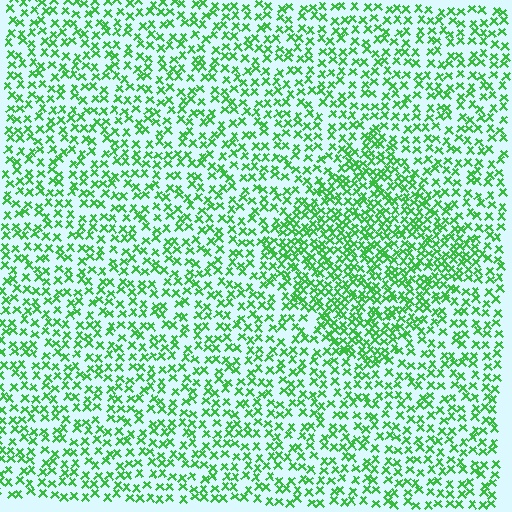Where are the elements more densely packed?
The elements are more densely packed inside the diamond boundary.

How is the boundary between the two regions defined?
The boundary is defined by a change in element density (approximately 1.7x ratio). All elements are the same color, size, and shape.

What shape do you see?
I see a diamond.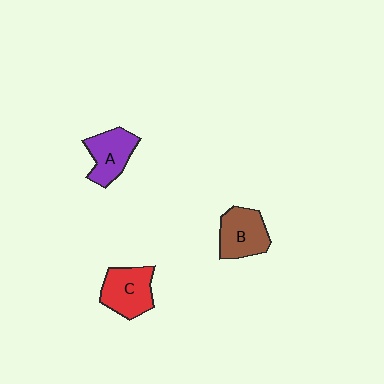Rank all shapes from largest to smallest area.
From largest to smallest: C (red), B (brown), A (purple).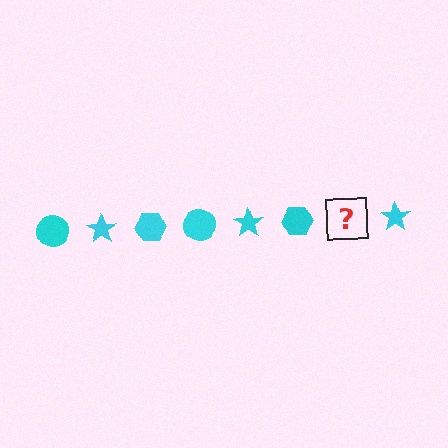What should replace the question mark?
The question mark should be replaced with a cyan circle.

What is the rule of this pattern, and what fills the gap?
The rule is that the pattern cycles through circle, star, hexagon shapes in cyan. The gap should be filled with a cyan circle.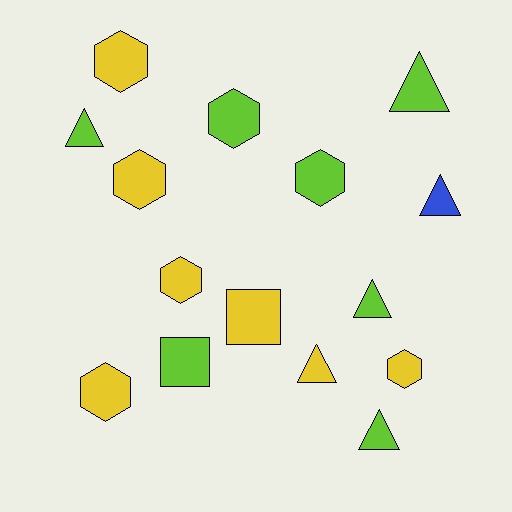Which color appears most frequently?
Lime, with 7 objects.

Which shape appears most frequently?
Hexagon, with 7 objects.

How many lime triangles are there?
There are 4 lime triangles.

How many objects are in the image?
There are 15 objects.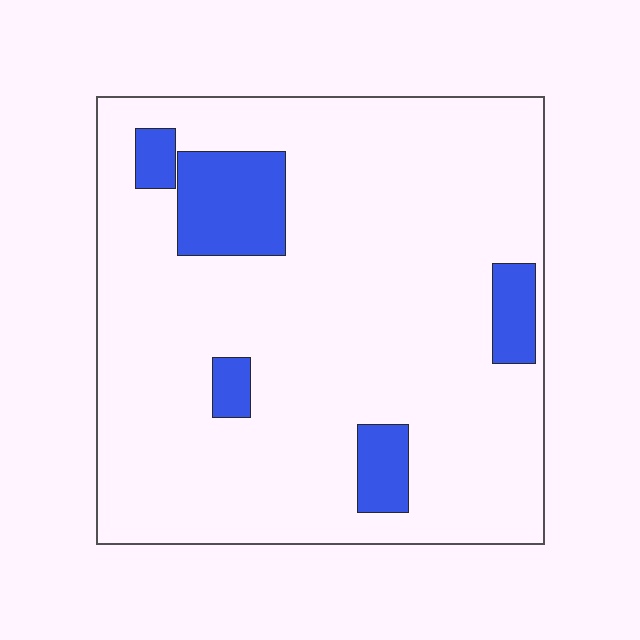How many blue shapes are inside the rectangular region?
5.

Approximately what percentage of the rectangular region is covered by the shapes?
Approximately 15%.